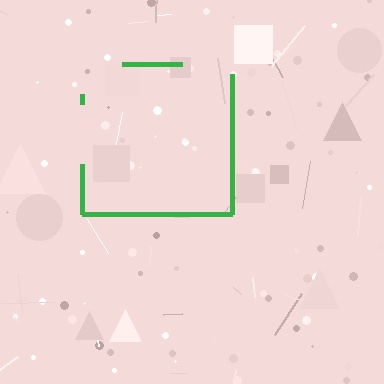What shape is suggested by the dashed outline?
The dashed outline suggests a square.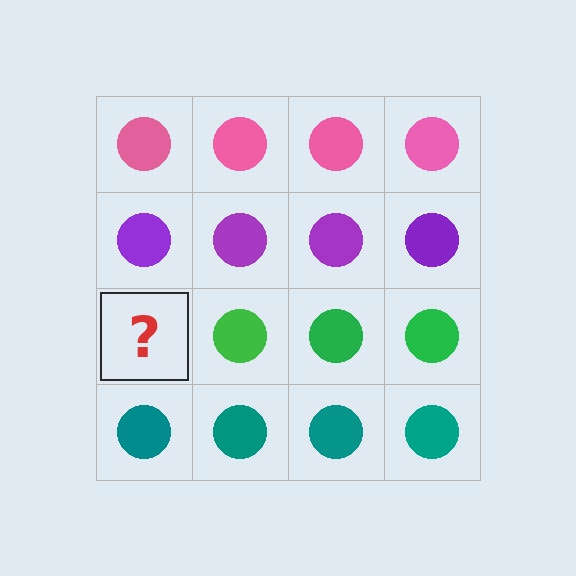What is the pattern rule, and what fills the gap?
The rule is that each row has a consistent color. The gap should be filled with a green circle.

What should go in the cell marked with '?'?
The missing cell should contain a green circle.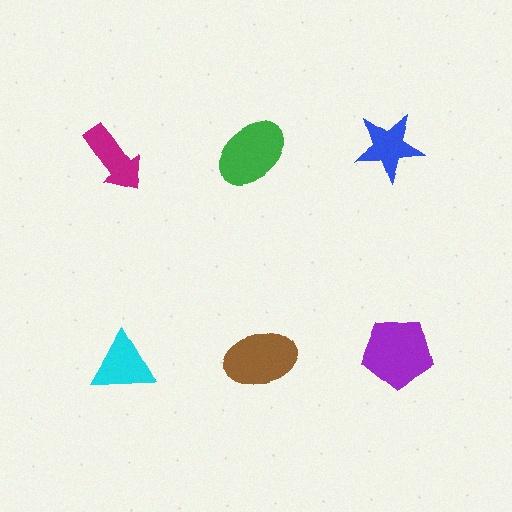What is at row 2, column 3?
A purple pentagon.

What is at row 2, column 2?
A brown ellipse.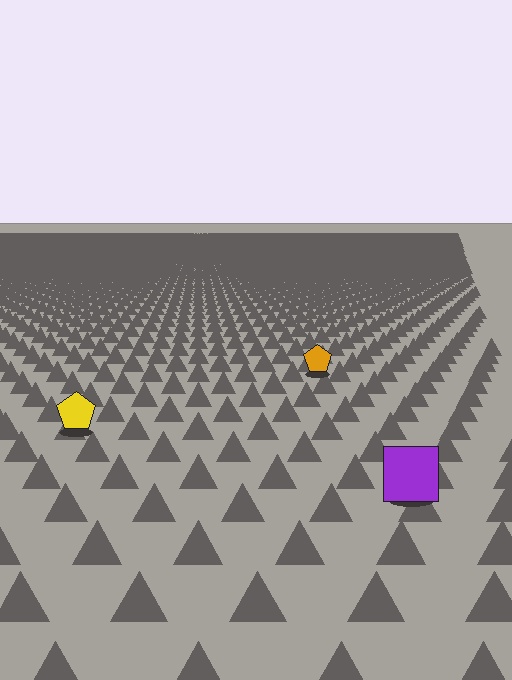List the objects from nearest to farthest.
From nearest to farthest: the purple square, the yellow pentagon, the orange pentagon.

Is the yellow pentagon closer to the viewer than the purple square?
No. The purple square is closer — you can tell from the texture gradient: the ground texture is coarser near it.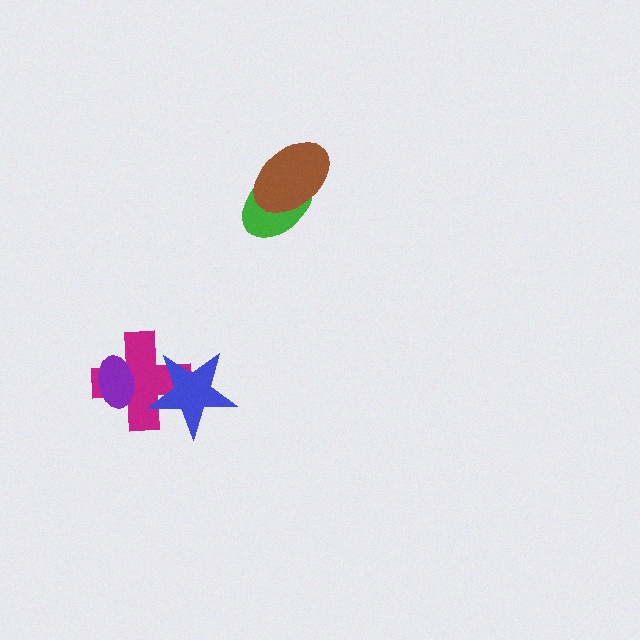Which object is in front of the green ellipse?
The brown ellipse is in front of the green ellipse.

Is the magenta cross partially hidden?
Yes, it is partially covered by another shape.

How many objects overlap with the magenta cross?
2 objects overlap with the magenta cross.